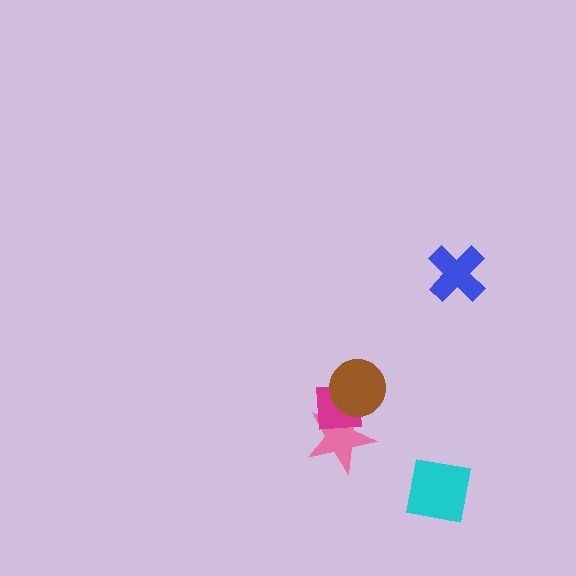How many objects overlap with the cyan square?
0 objects overlap with the cyan square.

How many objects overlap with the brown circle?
2 objects overlap with the brown circle.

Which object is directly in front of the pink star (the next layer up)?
The magenta square is directly in front of the pink star.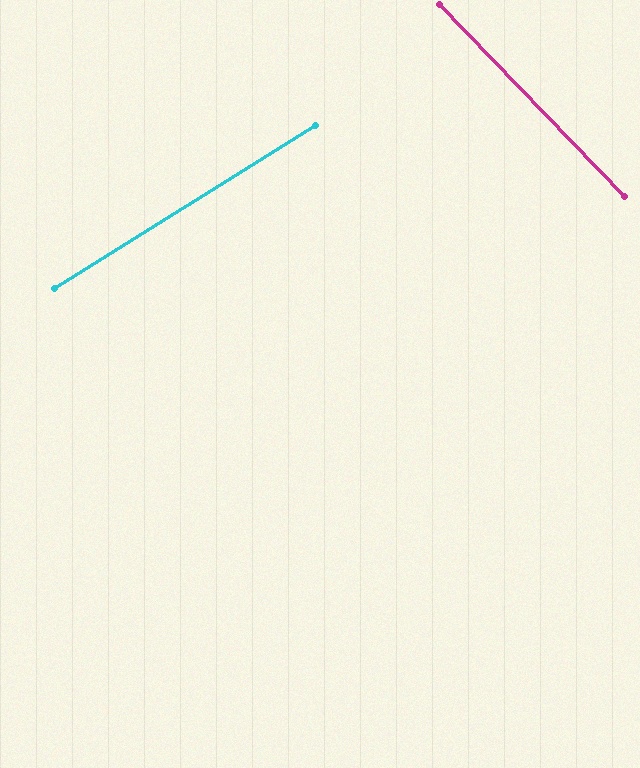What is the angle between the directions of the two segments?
Approximately 78 degrees.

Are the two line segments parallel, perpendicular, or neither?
Neither parallel nor perpendicular — they differ by about 78°.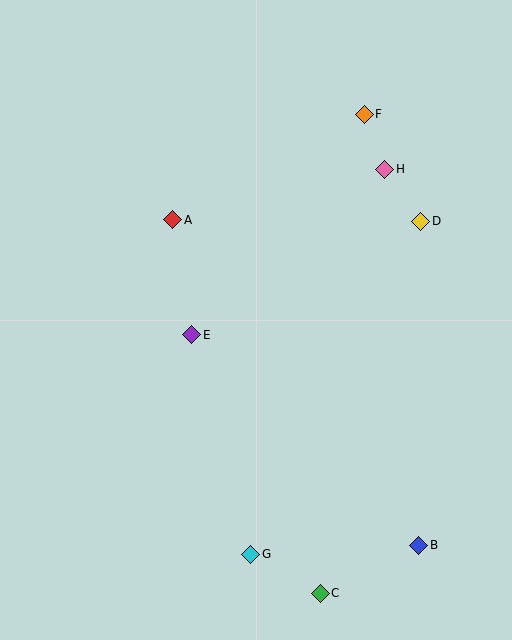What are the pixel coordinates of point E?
Point E is at (191, 335).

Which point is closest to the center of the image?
Point E at (191, 335) is closest to the center.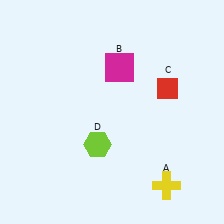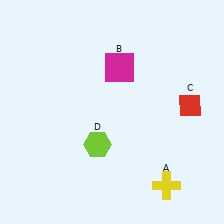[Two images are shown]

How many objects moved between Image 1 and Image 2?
1 object moved between the two images.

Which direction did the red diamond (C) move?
The red diamond (C) moved right.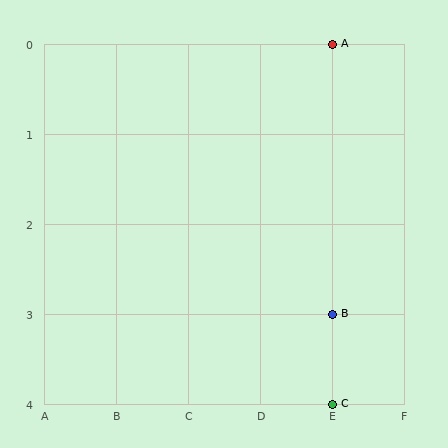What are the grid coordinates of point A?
Point A is at grid coordinates (E, 0).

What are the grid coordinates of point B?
Point B is at grid coordinates (E, 3).